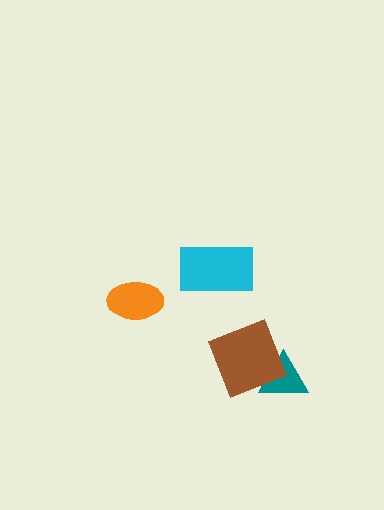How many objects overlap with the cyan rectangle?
0 objects overlap with the cyan rectangle.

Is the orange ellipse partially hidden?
No, no other shape covers it.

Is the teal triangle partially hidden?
Yes, it is partially covered by another shape.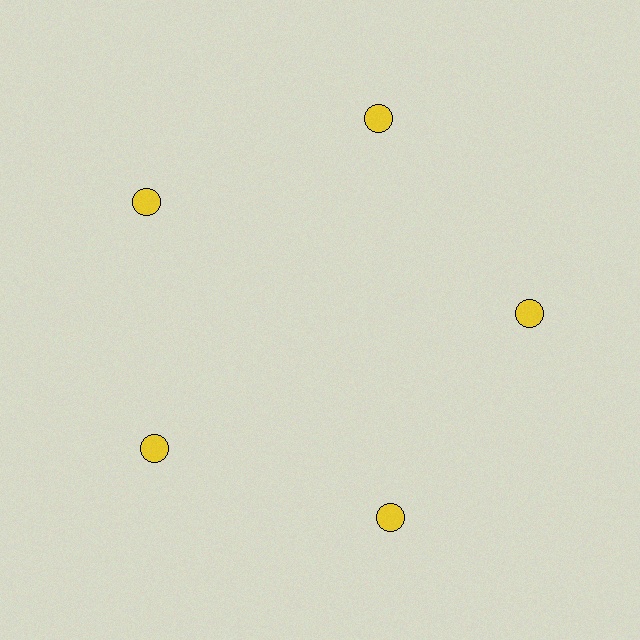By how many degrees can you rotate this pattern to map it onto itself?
The pattern maps onto itself every 72 degrees of rotation.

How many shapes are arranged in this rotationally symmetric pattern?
There are 5 shapes, arranged in 5 groups of 1.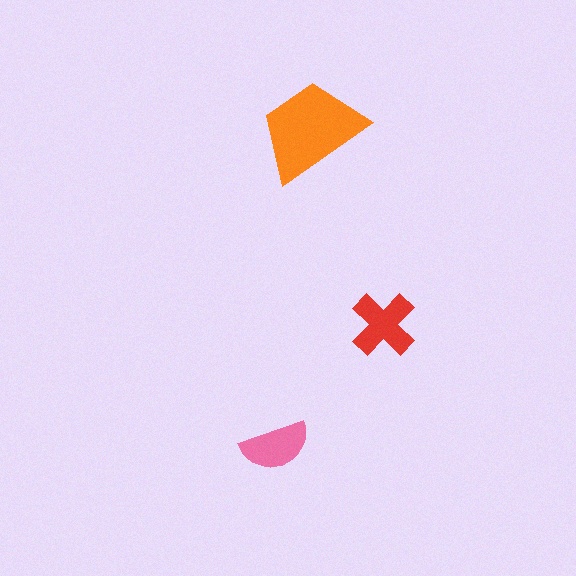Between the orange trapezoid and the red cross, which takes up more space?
The orange trapezoid.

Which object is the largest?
The orange trapezoid.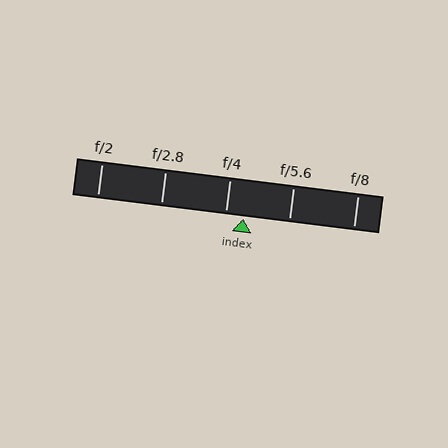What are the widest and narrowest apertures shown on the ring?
The widest aperture shown is f/2 and the narrowest is f/8.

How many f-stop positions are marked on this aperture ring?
There are 5 f-stop positions marked.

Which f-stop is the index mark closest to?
The index mark is closest to f/4.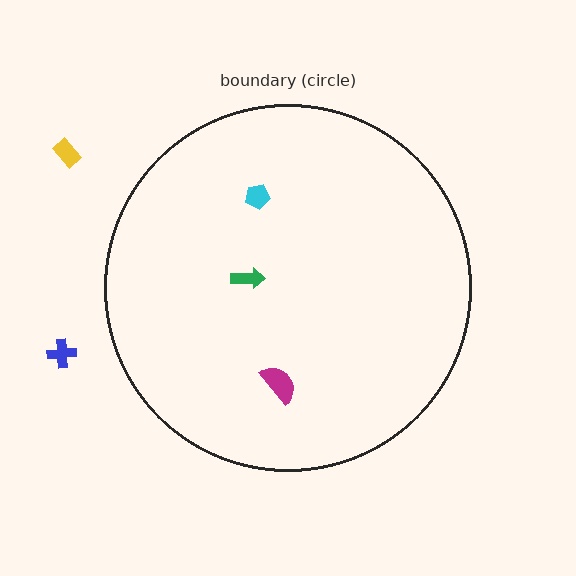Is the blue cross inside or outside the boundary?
Outside.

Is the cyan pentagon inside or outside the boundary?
Inside.